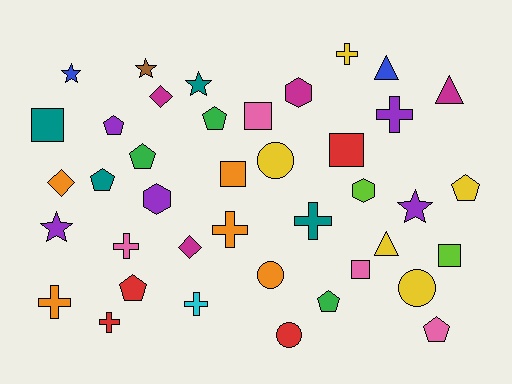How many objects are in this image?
There are 40 objects.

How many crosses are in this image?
There are 8 crosses.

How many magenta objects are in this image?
There are 4 magenta objects.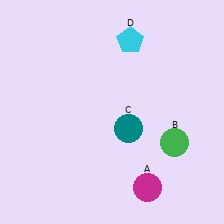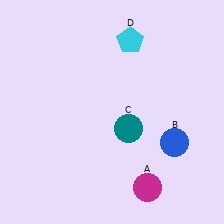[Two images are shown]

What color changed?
The circle (B) changed from green in Image 1 to blue in Image 2.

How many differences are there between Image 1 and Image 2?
There is 1 difference between the two images.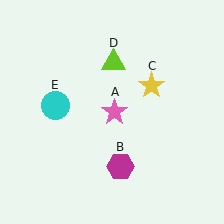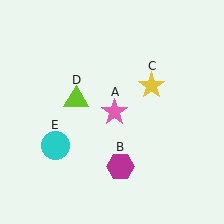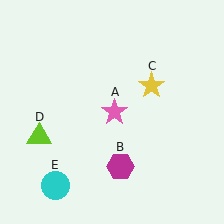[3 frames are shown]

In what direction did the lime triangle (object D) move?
The lime triangle (object D) moved down and to the left.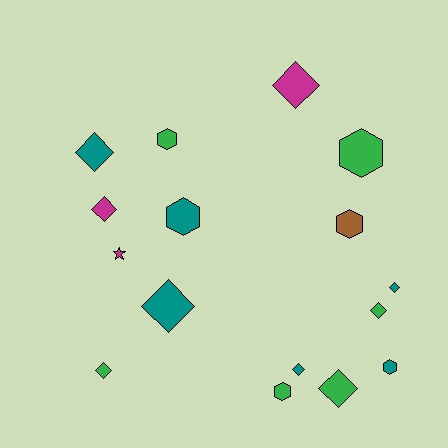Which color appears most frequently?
Green, with 6 objects.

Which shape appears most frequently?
Diamond, with 9 objects.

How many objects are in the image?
There are 16 objects.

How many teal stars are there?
There are no teal stars.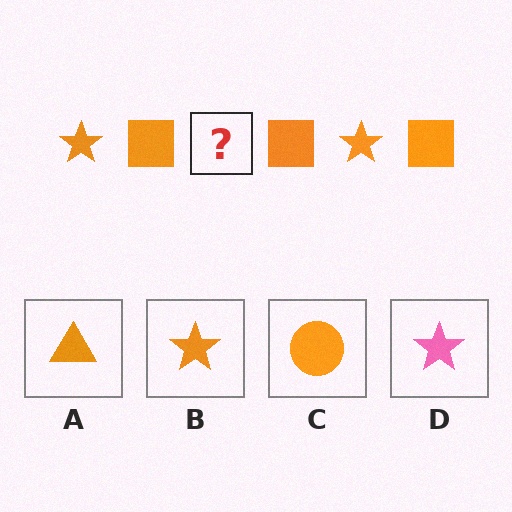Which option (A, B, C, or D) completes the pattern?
B.